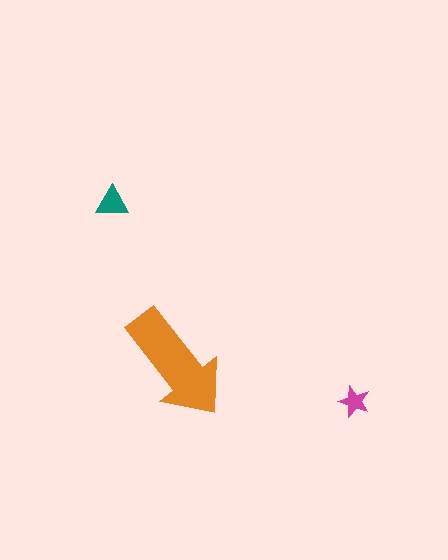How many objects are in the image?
There are 3 objects in the image.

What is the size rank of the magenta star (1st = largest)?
3rd.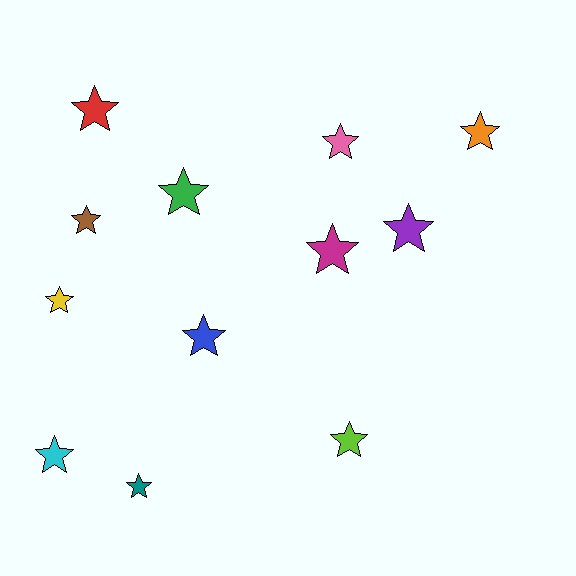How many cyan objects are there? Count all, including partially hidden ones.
There is 1 cyan object.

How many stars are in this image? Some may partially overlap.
There are 12 stars.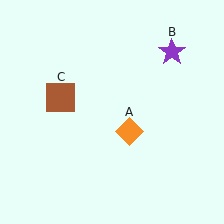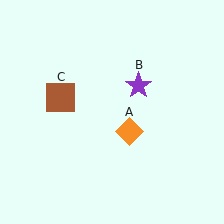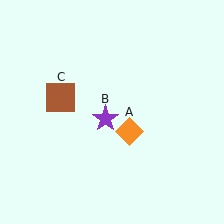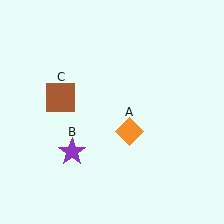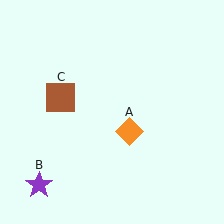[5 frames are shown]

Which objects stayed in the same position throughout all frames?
Orange diamond (object A) and brown square (object C) remained stationary.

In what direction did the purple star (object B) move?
The purple star (object B) moved down and to the left.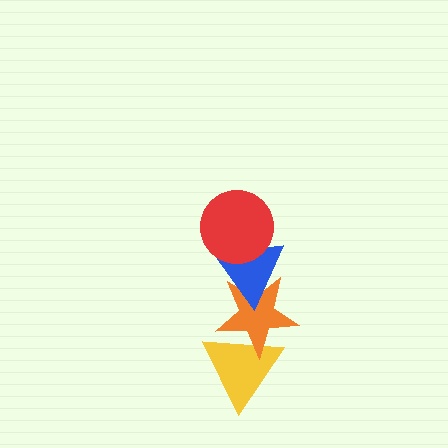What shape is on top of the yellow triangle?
The orange star is on top of the yellow triangle.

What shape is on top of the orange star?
The blue triangle is on top of the orange star.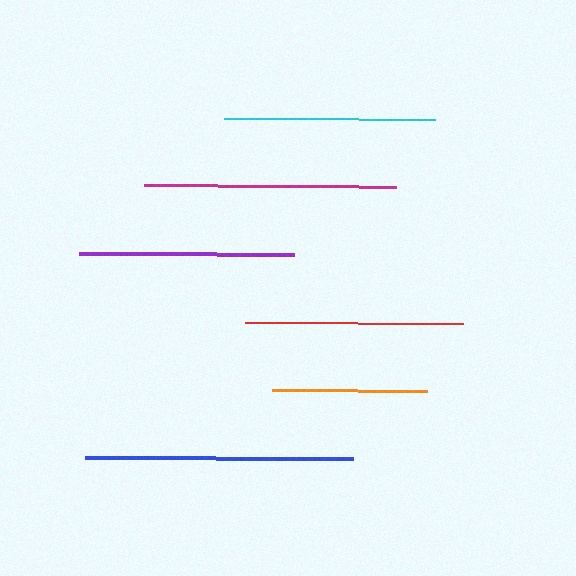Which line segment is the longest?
The blue line is the longest at approximately 269 pixels.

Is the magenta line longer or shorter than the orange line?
The magenta line is longer than the orange line.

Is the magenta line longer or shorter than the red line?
The magenta line is longer than the red line.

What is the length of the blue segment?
The blue segment is approximately 269 pixels long.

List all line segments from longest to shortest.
From longest to shortest: blue, magenta, red, purple, cyan, orange.